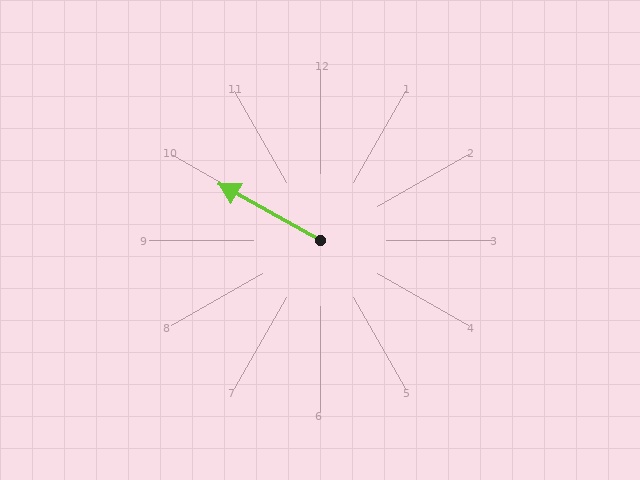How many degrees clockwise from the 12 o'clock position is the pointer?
Approximately 299 degrees.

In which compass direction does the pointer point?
Northwest.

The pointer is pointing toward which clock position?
Roughly 10 o'clock.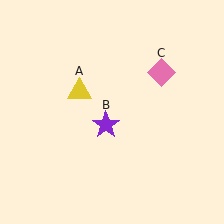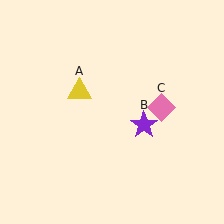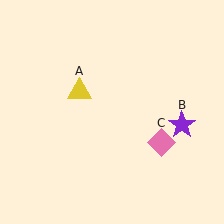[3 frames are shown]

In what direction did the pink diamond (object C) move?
The pink diamond (object C) moved down.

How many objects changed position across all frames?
2 objects changed position: purple star (object B), pink diamond (object C).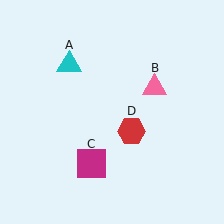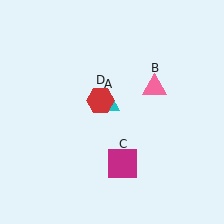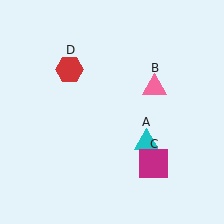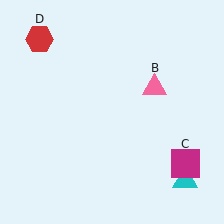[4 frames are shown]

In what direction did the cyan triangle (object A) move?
The cyan triangle (object A) moved down and to the right.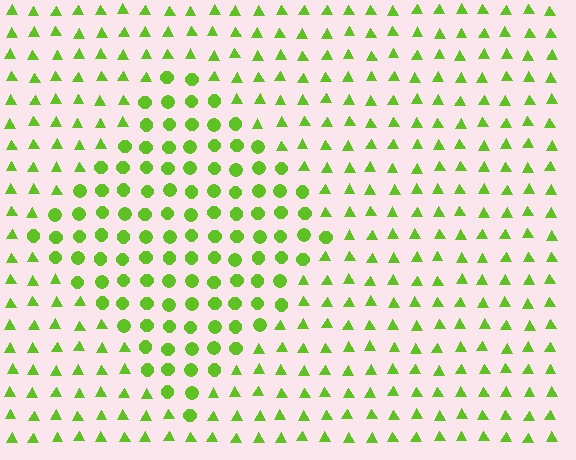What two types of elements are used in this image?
The image uses circles inside the diamond region and triangles outside it.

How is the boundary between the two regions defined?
The boundary is defined by a change in element shape: circles inside vs. triangles outside. All elements share the same color and spacing.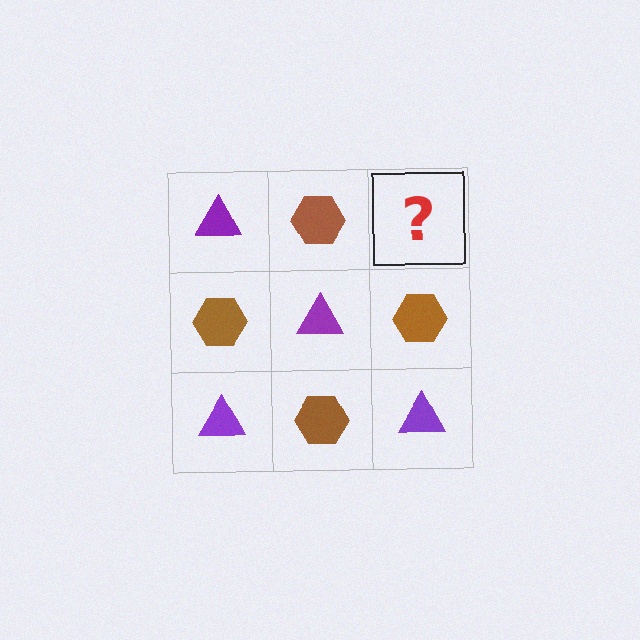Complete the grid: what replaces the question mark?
The question mark should be replaced with a purple triangle.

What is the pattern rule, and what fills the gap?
The rule is that it alternates purple triangle and brown hexagon in a checkerboard pattern. The gap should be filled with a purple triangle.